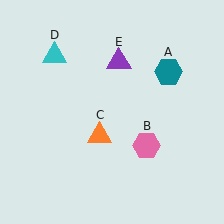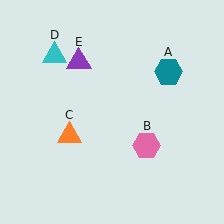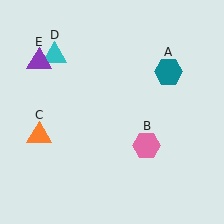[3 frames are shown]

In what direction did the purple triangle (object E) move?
The purple triangle (object E) moved left.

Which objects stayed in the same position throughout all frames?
Teal hexagon (object A) and pink hexagon (object B) and cyan triangle (object D) remained stationary.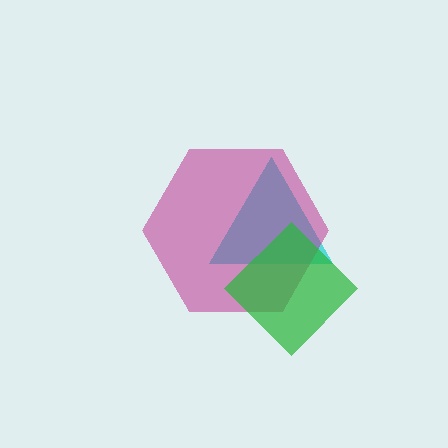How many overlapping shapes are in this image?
There are 3 overlapping shapes in the image.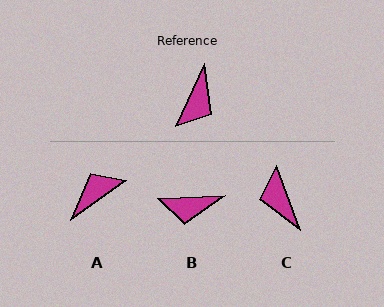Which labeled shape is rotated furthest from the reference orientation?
A, about 149 degrees away.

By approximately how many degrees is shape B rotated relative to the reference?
Approximately 62 degrees clockwise.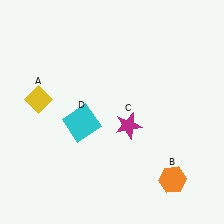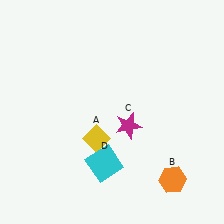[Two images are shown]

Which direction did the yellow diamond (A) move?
The yellow diamond (A) moved right.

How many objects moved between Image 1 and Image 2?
2 objects moved between the two images.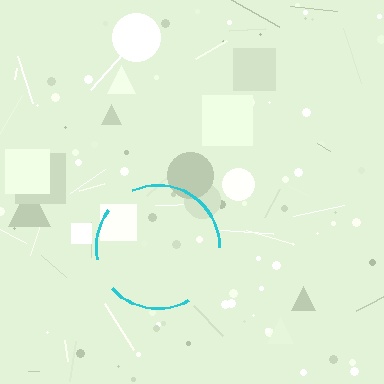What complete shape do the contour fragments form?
The contour fragments form a circle.